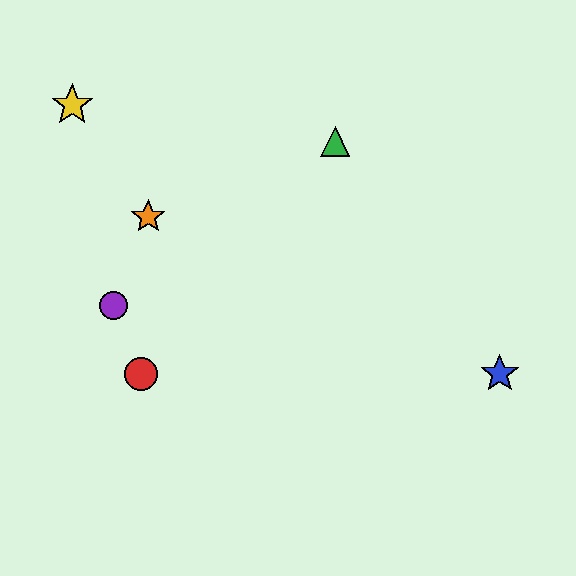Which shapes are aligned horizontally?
The red circle, the blue star are aligned horizontally.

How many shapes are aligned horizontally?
2 shapes (the red circle, the blue star) are aligned horizontally.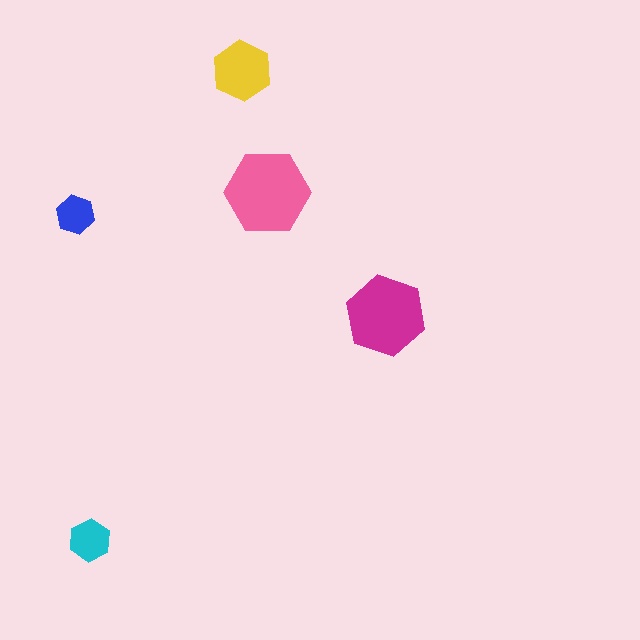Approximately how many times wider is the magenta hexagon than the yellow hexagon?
About 1.5 times wider.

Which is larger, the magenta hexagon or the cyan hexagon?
The magenta one.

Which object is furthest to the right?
The magenta hexagon is rightmost.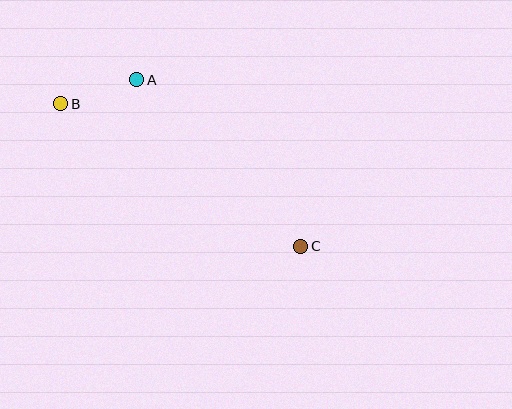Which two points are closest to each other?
Points A and B are closest to each other.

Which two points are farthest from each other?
Points B and C are farthest from each other.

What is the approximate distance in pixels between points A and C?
The distance between A and C is approximately 234 pixels.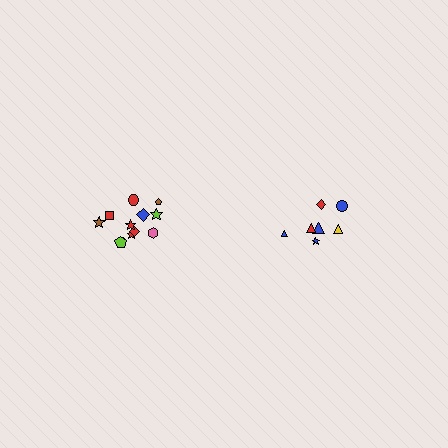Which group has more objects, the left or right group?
The left group.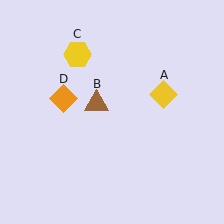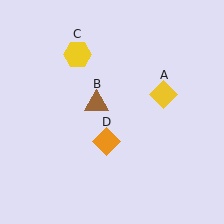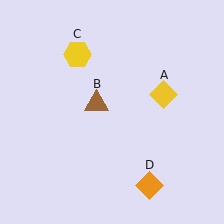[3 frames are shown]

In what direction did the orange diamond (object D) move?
The orange diamond (object D) moved down and to the right.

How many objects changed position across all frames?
1 object changed position: orange diamond (object D).